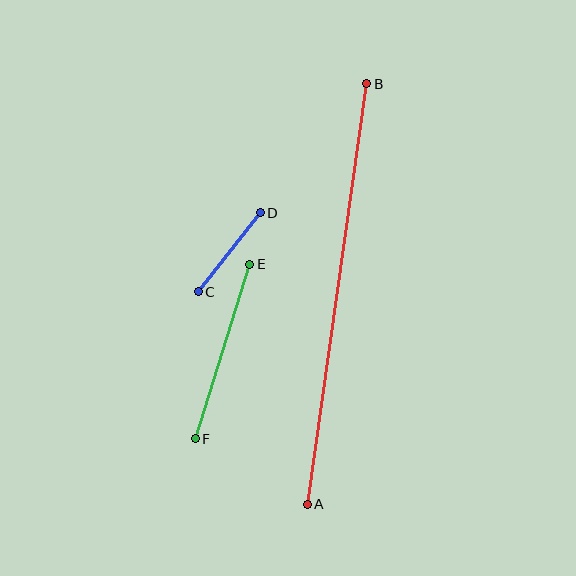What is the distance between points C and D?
The distance is approximately 100 pixels.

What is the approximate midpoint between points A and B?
The midpoint is at approximately (337, 294) pixels.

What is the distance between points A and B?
The distance is approximately 425 pixels.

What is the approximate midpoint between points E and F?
The midpoint is at approximately (223, 352) pixels.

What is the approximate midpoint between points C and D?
The midpoint is at approximately (229, 252) pixels.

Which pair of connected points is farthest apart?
Points A and B are farthest apart.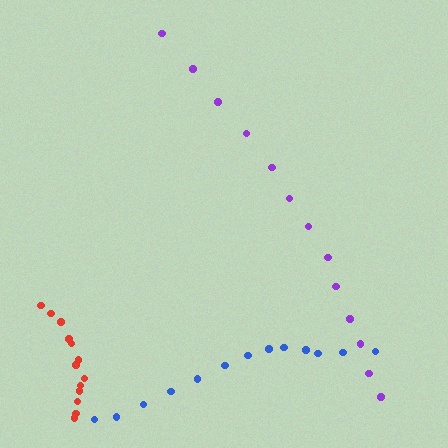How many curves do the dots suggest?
There are 3 distinct paths.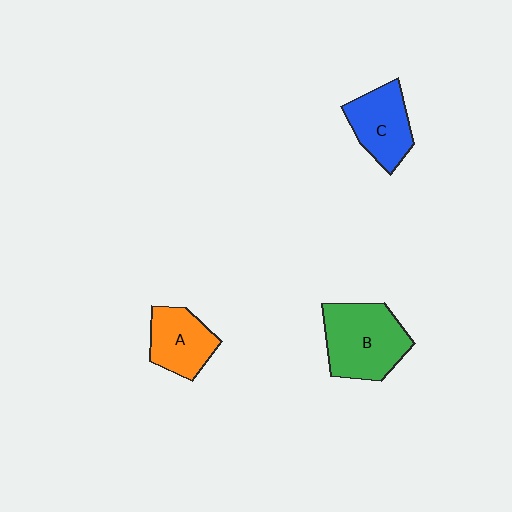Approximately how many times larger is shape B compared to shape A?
Approximately 1.5 times.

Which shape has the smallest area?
Shape A (orange).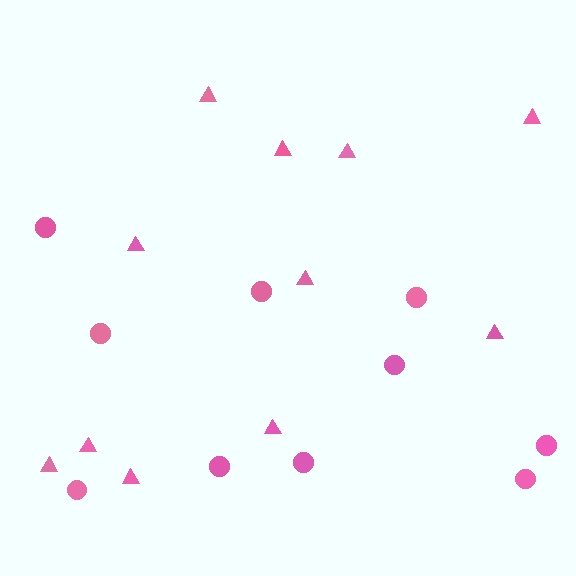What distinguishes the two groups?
There are 2 groups: one group of triangles (11) and one group of circles (10).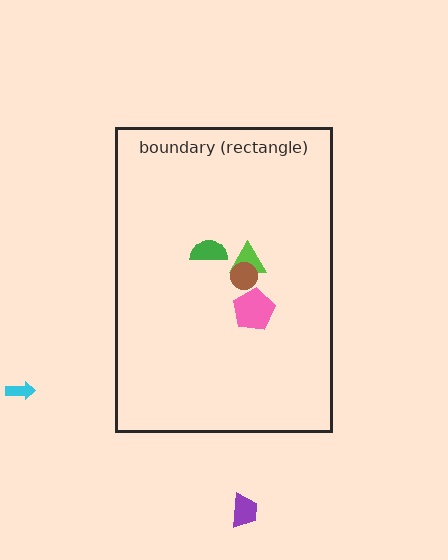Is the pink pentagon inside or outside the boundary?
Inside.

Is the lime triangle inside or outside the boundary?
Inside.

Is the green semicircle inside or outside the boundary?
Inside.